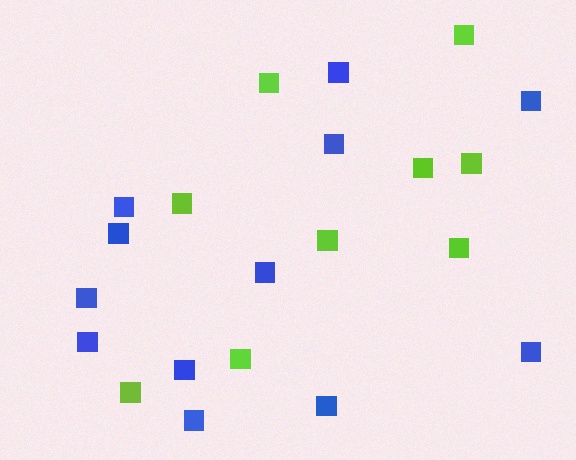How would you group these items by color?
There are 2 groups: one group of lime squares (9) and one group of blue squares (12).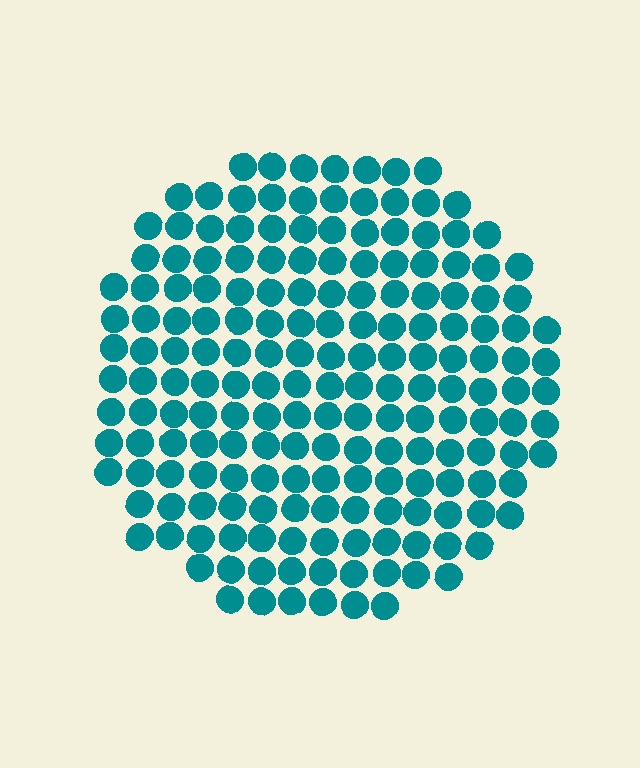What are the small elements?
The small elements are circles.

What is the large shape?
The large shape is a circle.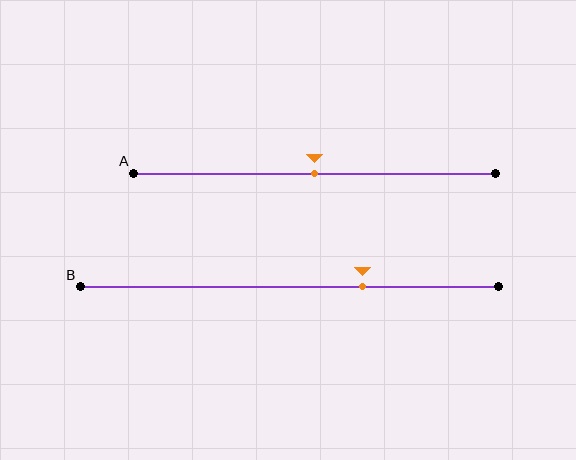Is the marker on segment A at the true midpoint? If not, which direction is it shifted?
Yes, the marker on segment A is at the true midpoint.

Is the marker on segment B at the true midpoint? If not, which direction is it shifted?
No, the marker on segment B is shifted to the right by about 17% of the segment length.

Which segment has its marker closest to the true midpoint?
Segment A has its marker closest to the true midpoint.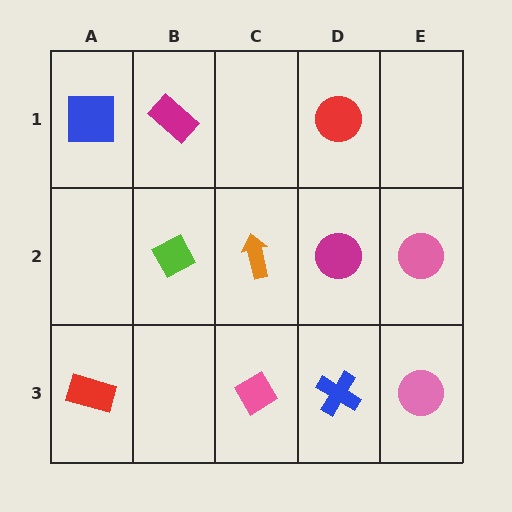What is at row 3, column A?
A red rectangle.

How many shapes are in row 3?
4 shapes.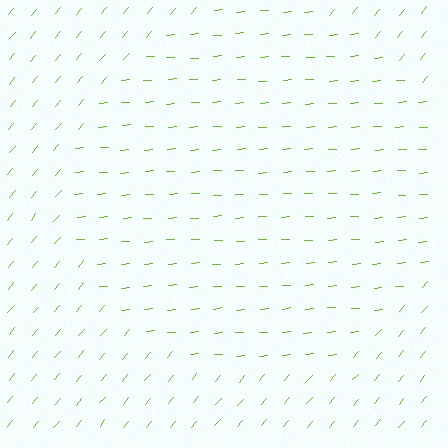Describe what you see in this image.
The image is filled with small lime line segments. A circle region in the image has lines oriented differently from the surrounding lines, creating a visible texture boundary.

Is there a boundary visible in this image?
Yes, there is a texture boundary formed by a change in line orientation.